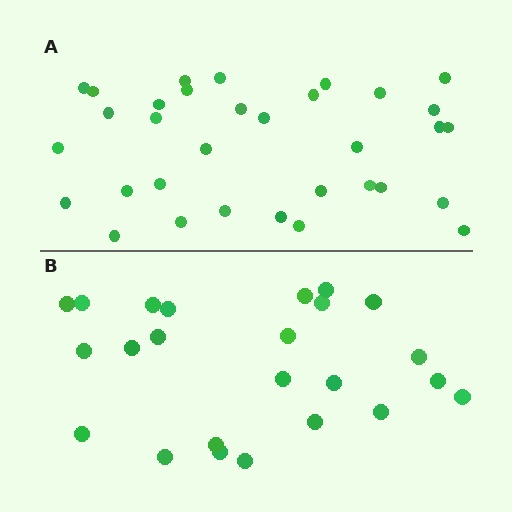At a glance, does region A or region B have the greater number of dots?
Region A (the top region) has more dots.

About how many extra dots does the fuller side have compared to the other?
Region A has roughly 8 or so more dots than region B.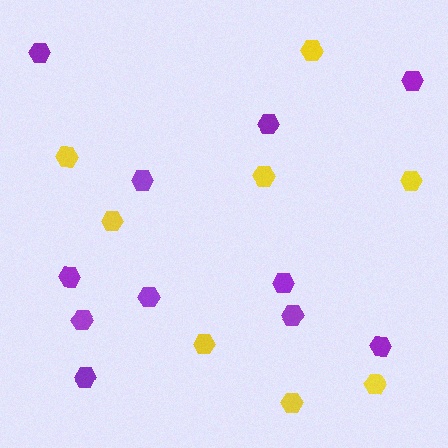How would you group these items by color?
There are 2 groups: one group of yellow hexagons (8) and one group of purple hexagons (11).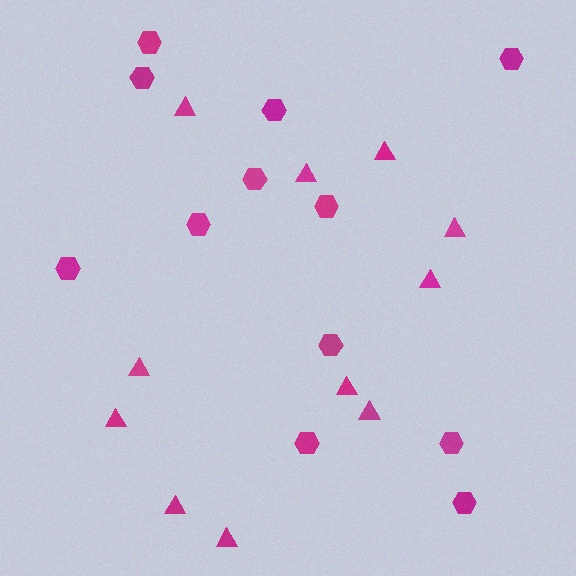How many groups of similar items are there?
There are 2 groups: one group of hexagons (12) and one group of triangles (11).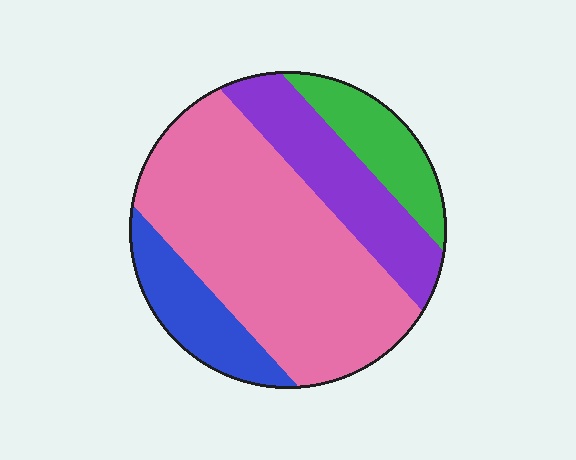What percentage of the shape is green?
Green covers 13% of the shape.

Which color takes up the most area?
Pink, at roughly 55%.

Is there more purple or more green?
Purple.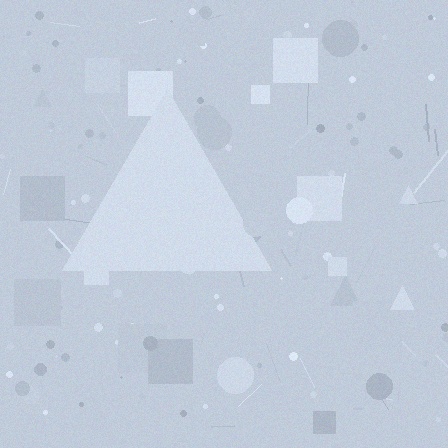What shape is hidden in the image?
A triangle is hidden in the image.